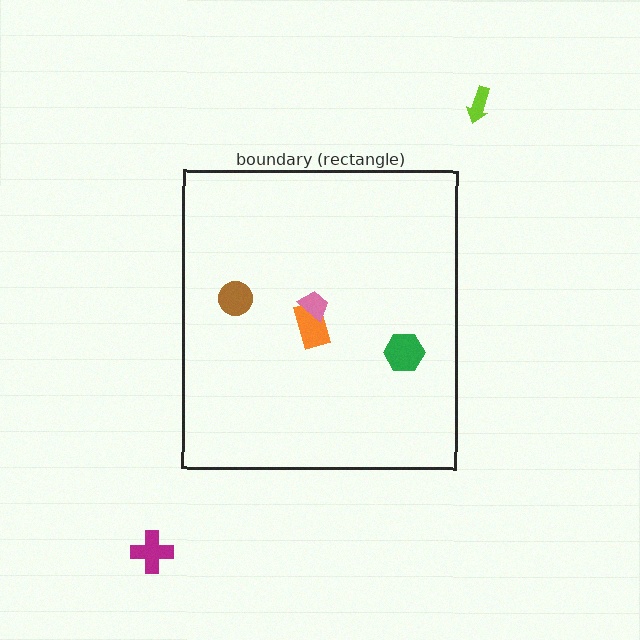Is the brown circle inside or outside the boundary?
Inside.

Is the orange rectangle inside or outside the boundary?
Inside.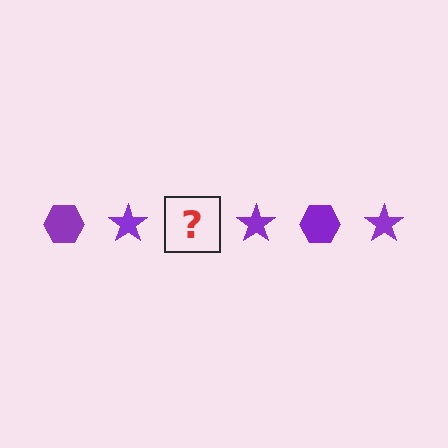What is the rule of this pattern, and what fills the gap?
The rule is that the pattern cycles through hexagon, star shapes in purple. The gap should be filled with a purple hexagon.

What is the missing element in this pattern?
The missing element is a purple hexagon.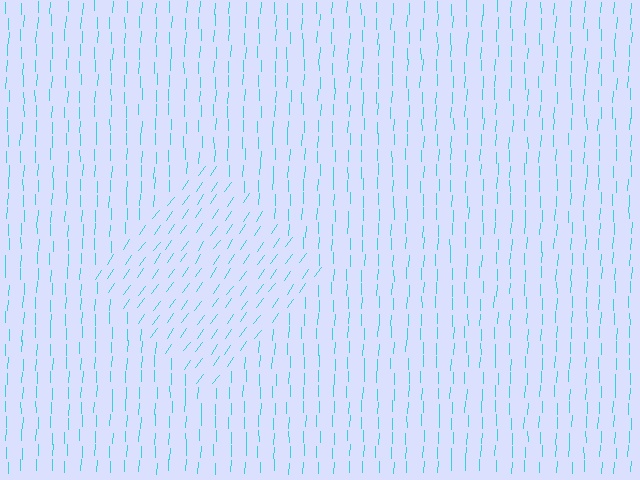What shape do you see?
I see a diamond.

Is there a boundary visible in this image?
Yes, there is a texture boundary formed by a change in line orientation.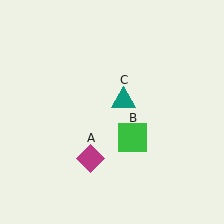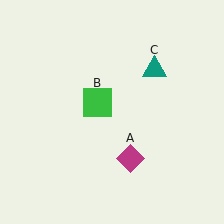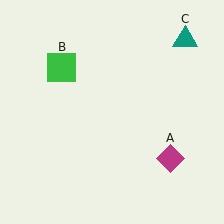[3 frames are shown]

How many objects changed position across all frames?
3 objects changed position: magenta diamond (object A), green square (object B), teal triangle (object C).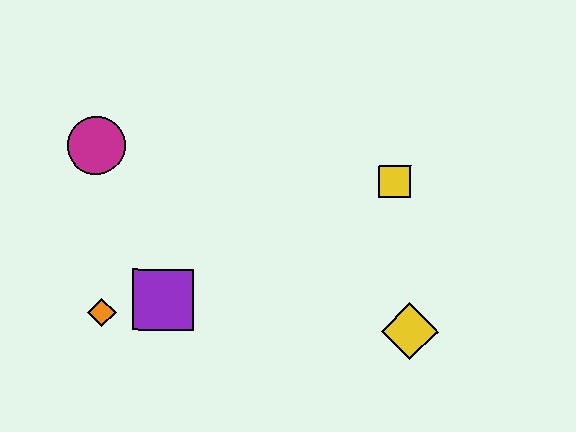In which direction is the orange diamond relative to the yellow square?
The orange diamond is to the left of the yellow square.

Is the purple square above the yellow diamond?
Yes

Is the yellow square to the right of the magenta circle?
Yes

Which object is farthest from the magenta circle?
The yellow diamond is farthest from the magenta circle.